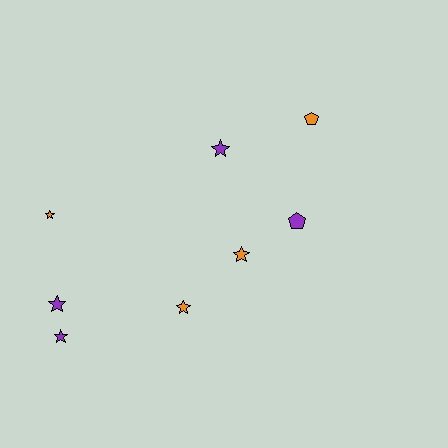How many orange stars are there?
There are 3 orange stars.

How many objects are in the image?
There are 8 objects.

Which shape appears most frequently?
Star, with 6 objects.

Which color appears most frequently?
Purple, with 4 objects.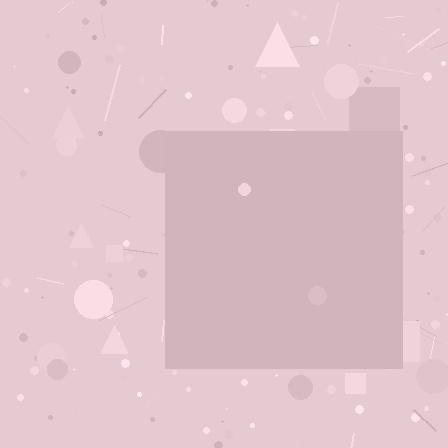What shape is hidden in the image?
A square is hidden in the image.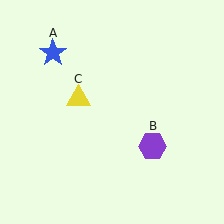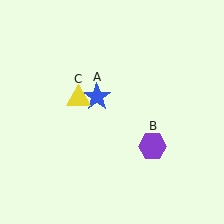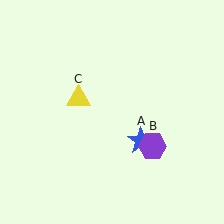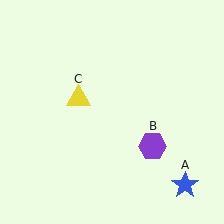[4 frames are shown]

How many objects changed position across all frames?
1 object changed position: blue star (object A).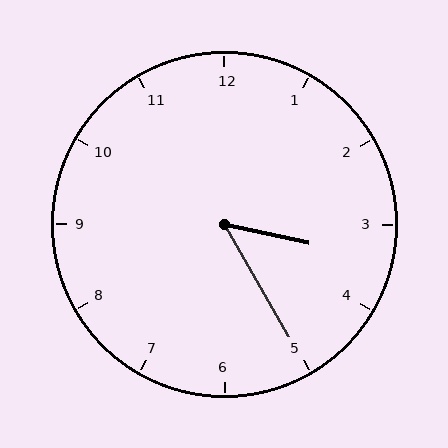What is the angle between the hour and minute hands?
Approximately 48 degrees.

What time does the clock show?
3:25.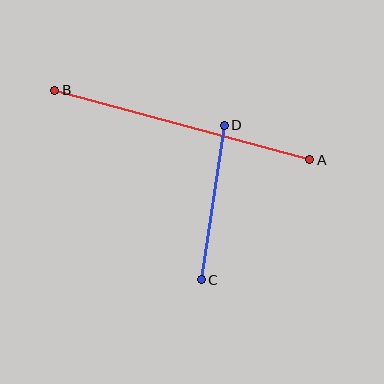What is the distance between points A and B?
The distance is approximately 264 pixels.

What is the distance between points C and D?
The distance is approximately 156 pixels.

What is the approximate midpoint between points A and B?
The midpoint is at approximately (182, 125) pixels.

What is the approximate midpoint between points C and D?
The midpoint is at approximately (213, 203) pixels.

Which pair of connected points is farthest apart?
Points A and B are farthest apart.